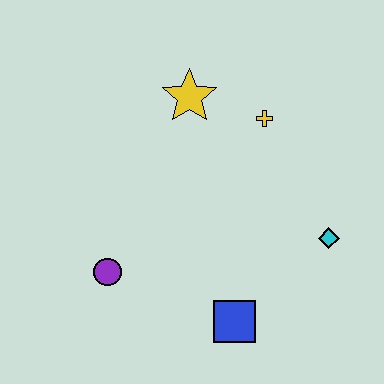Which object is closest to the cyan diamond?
The blue square is closest to the cyan diamond.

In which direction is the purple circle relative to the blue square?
The purple circle is to the left of the blue square.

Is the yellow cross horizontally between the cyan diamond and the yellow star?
Yes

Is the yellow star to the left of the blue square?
Yes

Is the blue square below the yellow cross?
Yes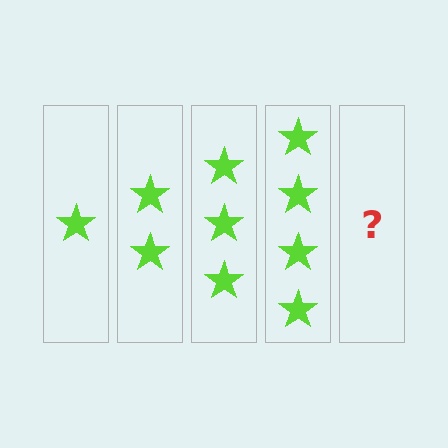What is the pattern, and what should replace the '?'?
The pattern is that each step adds one more star. The '?' should be 5 stars.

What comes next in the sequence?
The next element should be 5 stars.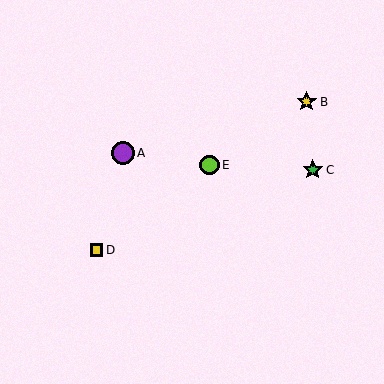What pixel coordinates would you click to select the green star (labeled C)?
Click at (313, 170) to select the green star C.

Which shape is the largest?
The purple circle (labeled A) is the largest.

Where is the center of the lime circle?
The center of the lime circle is at (210, 165).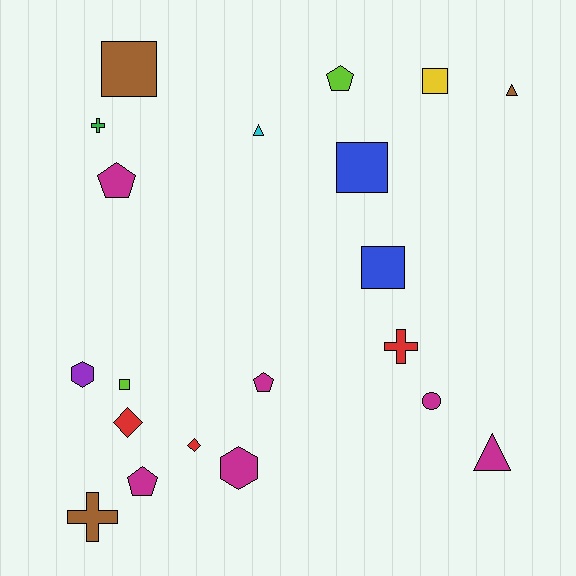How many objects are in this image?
There are 20 objects.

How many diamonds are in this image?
There are 2 diamonds.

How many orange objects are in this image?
There are no orange objects.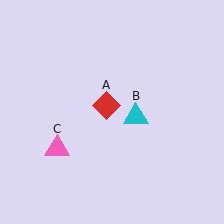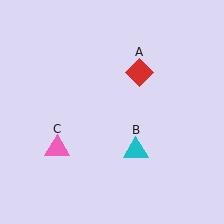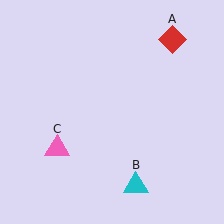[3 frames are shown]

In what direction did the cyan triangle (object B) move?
The cyan triangle (object B) moved down.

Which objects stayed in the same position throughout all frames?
Pink triangle (object C) remained stationary.